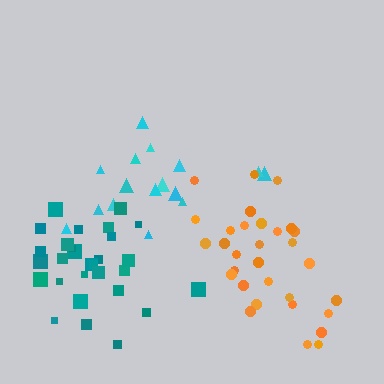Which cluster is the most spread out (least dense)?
Cyan.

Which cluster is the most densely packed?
Teal.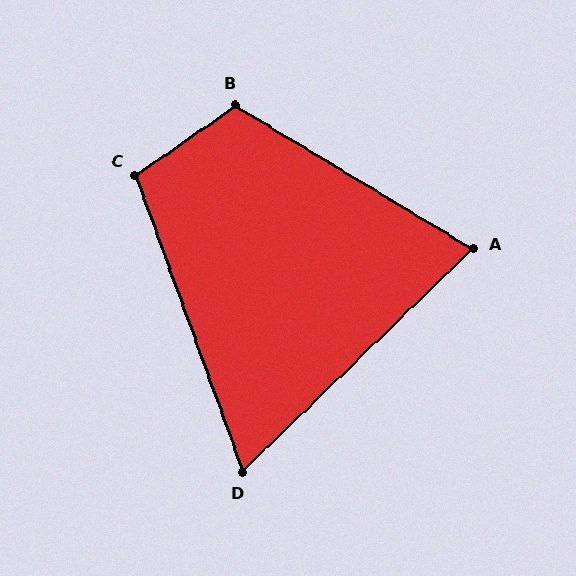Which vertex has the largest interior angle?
B, at approximately 114 degrees.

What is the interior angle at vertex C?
Approximately 105 degrees (obtuse).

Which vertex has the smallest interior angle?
D, at approximately 66 degrees.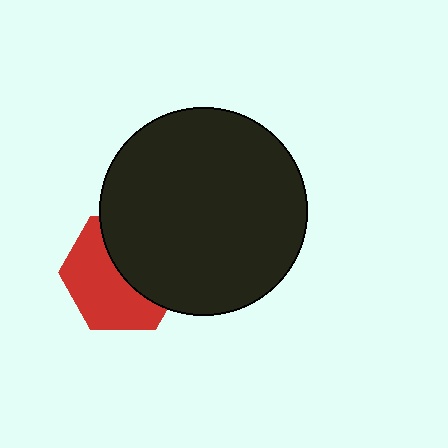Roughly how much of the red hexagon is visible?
About half of it is visible (roughly 53%).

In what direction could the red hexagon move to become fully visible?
The red hexagon could move toward the lower-left. That would shift it out from behind the black circle entirely.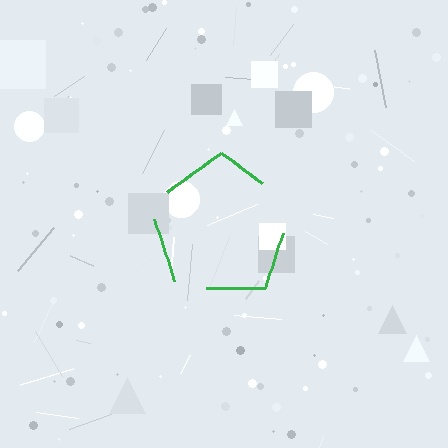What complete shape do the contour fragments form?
The contour fragments form a pentagon.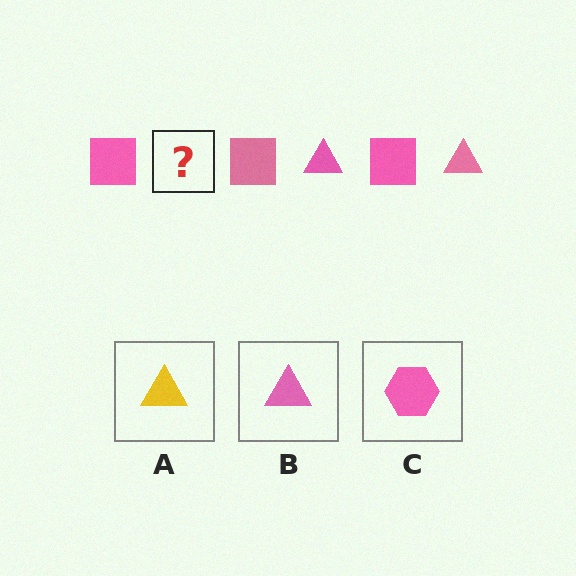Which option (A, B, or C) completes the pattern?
B.